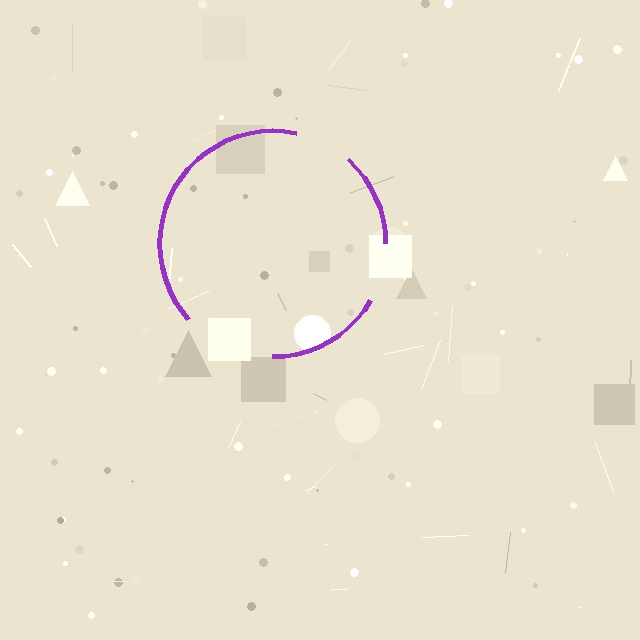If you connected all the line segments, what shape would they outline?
They would outline a circle.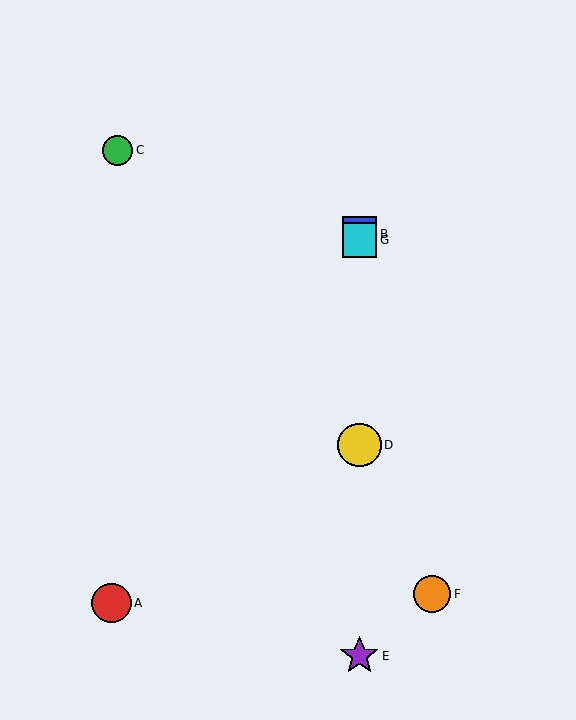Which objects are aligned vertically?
Objects B, D, E, G are aligned vertically.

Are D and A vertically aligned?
No, D is at x≈359 and A is at x≈112.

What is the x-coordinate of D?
Object D is at x≈359.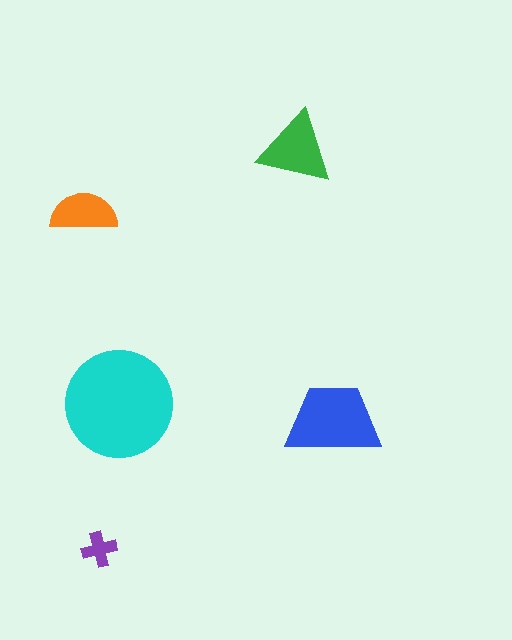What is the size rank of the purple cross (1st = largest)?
5th.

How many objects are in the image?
There are 5 objects in the image.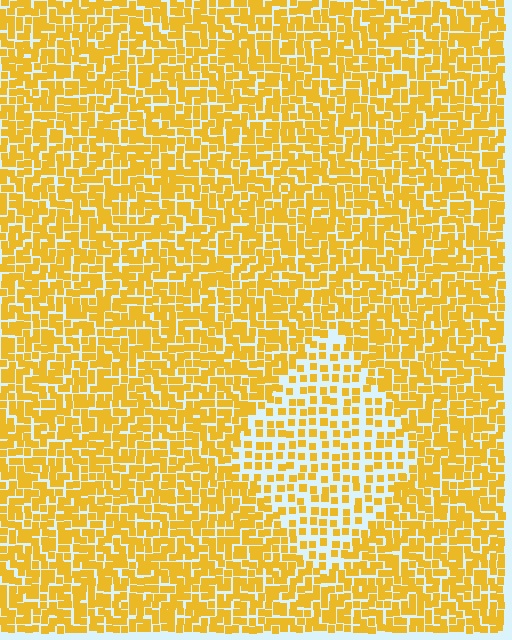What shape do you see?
I see a diamond.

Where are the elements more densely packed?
The elements are more densely packed outside the diamond boundary.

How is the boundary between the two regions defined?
The boundary is defined by a change in element density (approximately 1.9x ratio). All elements are the same color, size, and shape.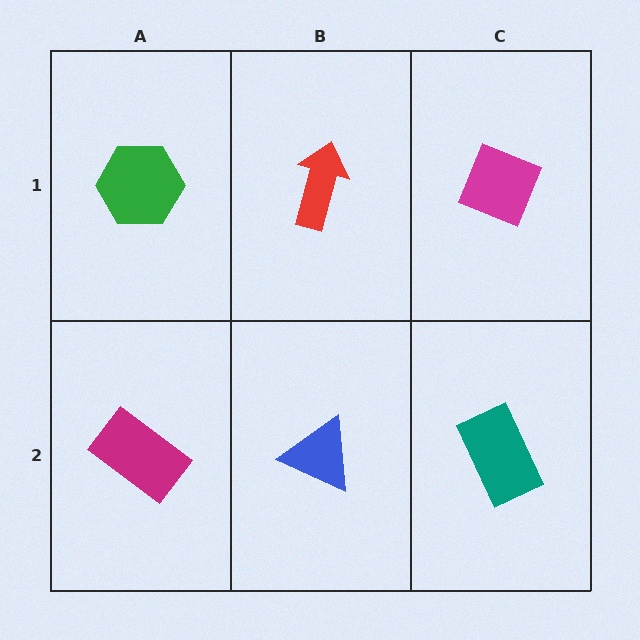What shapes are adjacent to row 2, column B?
A red arrow (row 1, column B), a magenta rectangle (row 2, column A), a teal rectangle (row 2, column C).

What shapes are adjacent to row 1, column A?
A magenta rectangle (row 2, column A), a red arrow (row 1, column B).